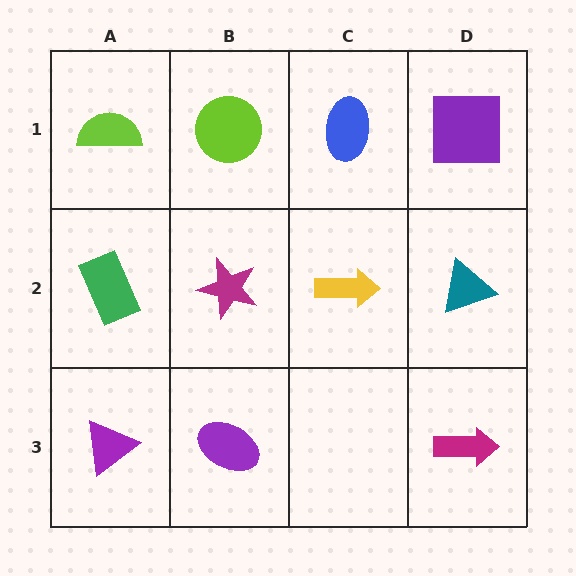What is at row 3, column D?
A magenta arrow.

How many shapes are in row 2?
4 shapes.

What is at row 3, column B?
A purple ellipse.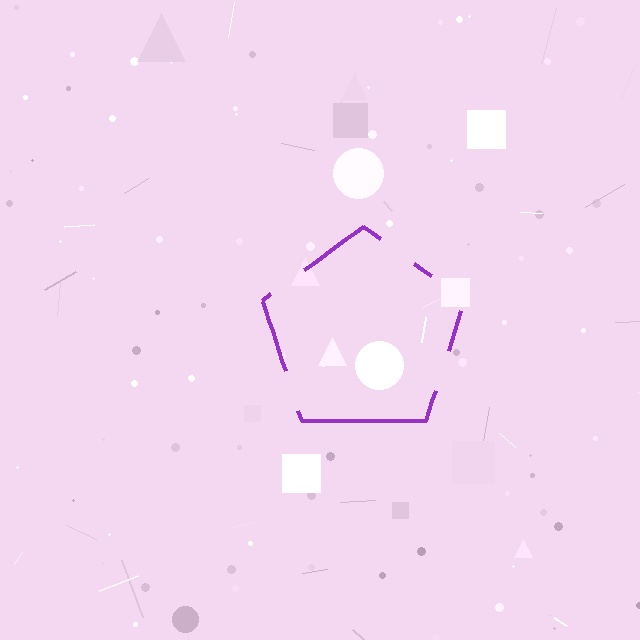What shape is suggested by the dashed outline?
The dashed outline suggests a pentagon.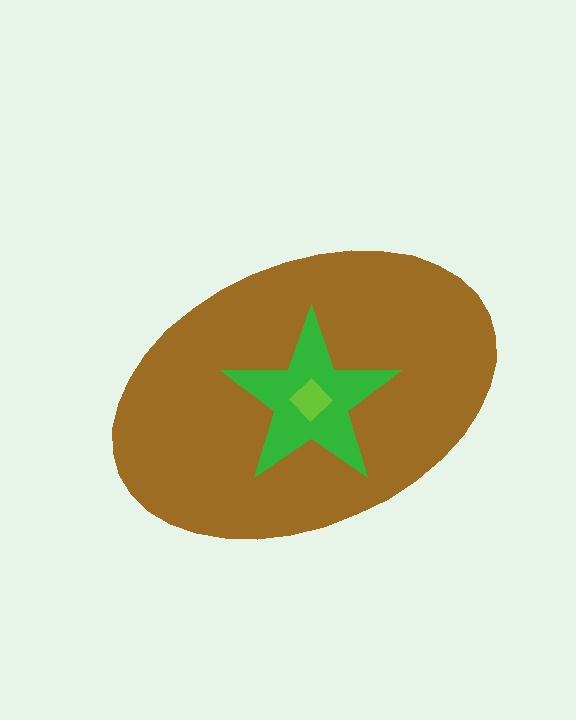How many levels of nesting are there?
3.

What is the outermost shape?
The brown ellipse.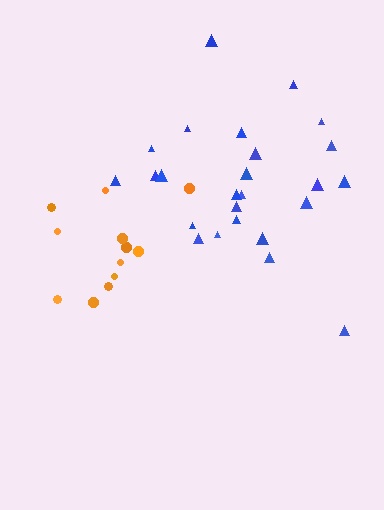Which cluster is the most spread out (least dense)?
Blue.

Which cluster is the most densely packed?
Orange.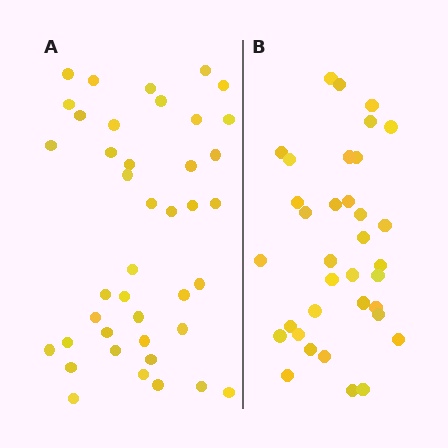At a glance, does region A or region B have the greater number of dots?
Region A (the left region) has more dots.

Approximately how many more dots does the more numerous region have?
Region A has about 6 more dots than region B.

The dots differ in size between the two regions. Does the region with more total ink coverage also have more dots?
No. Region B has more total ink coverage because its dots are larger, but region A actually contains more individual dots. Total area can be misleading — the number of items is what matters here.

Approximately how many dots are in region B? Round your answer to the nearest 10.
About 40 dots. (The exact count is 35, which rounds to 40.)